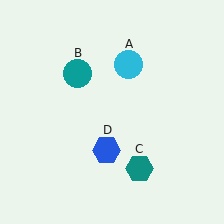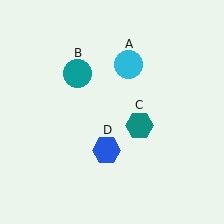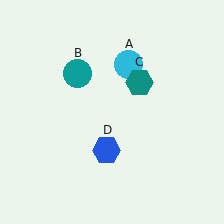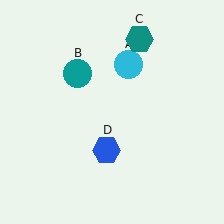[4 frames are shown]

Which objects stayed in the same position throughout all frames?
Cyan circle (object A) and teal circle (object B) and blue hexagon (object D) remained stationary.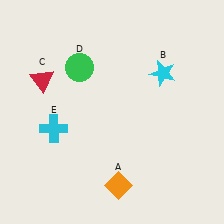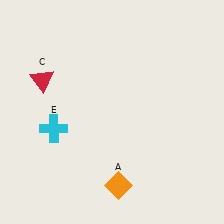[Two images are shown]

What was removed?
The cyan star (B), the green circle (D) were removed in Image 2.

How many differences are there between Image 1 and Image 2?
There are 2 differences between the two images.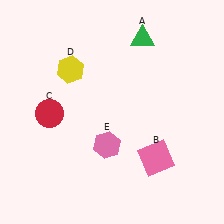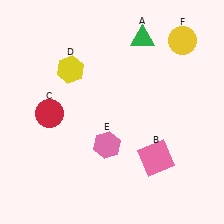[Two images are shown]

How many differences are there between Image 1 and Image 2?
There is 1 difference between the two images.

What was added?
A yellow circle (F) was added in Image 2.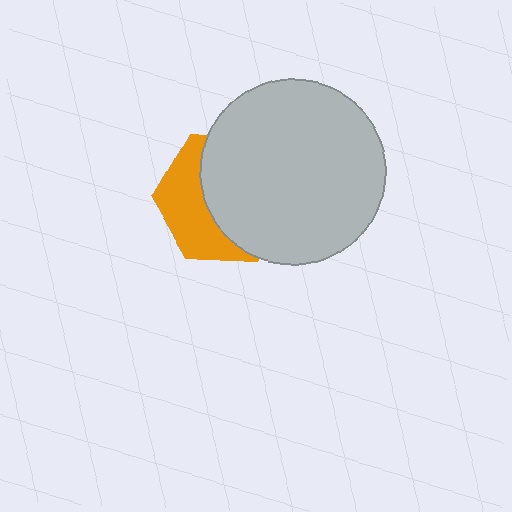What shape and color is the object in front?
The object in front is a light gray circle.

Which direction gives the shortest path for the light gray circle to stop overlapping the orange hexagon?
Moving right gives the shortest separation.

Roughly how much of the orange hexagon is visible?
A small part of it is visible (roughly 39%).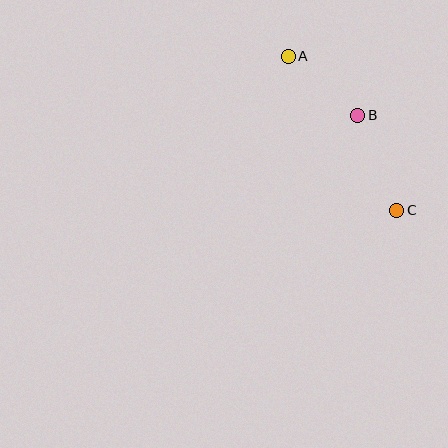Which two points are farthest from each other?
Points A and C are farthest from each other.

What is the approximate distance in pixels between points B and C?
The distance between B and C is approximately 103 pixels.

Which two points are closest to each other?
Points A and B are closest to each other.